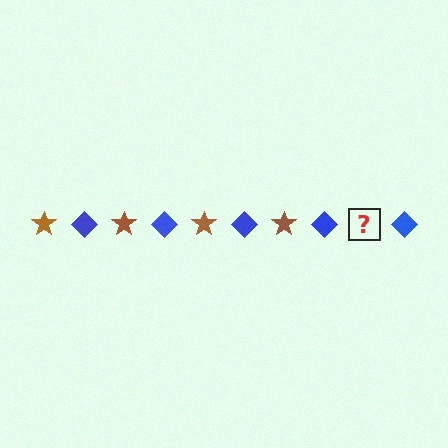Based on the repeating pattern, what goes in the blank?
The blank should be a brown star.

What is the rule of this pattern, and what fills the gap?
The rule is that the pattern alternates between brown star and blue diamond. The gap should be filled with a brown star.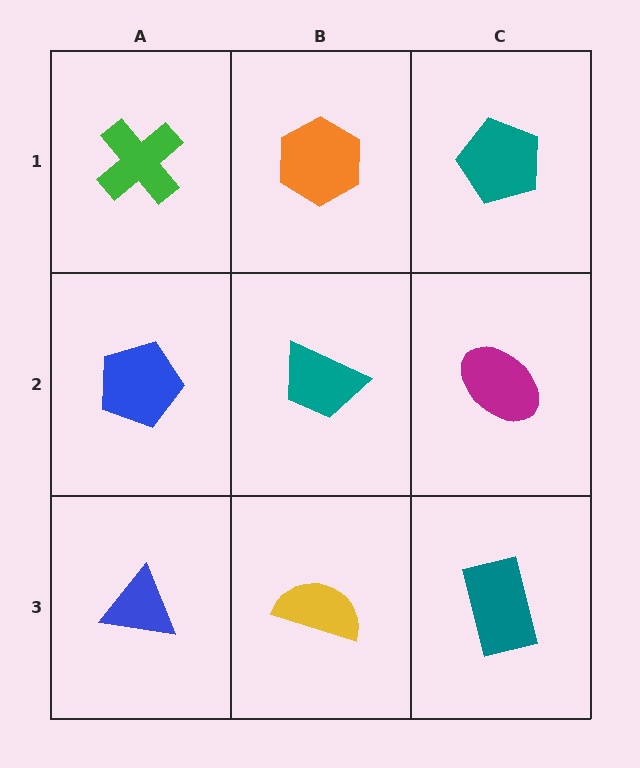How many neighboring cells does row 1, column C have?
2.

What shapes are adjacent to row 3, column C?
A magenta ellipse (row 2, column C), a yellow semicircle (row 3, column B).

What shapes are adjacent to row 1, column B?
A teal trapezoid (row 2, column B), a green cross (row 1, column A), a teal pentagon (row 1, column C).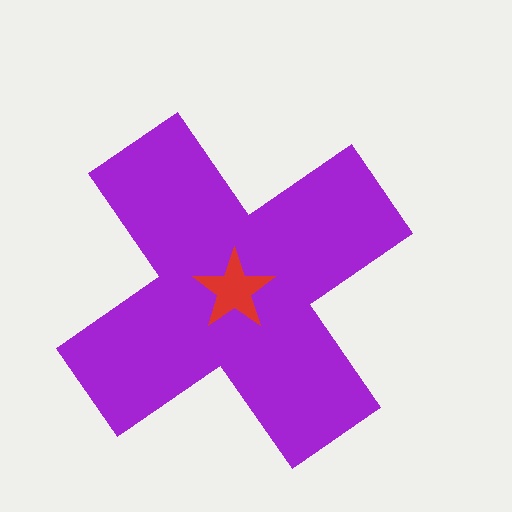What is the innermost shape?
The red star.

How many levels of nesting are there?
2.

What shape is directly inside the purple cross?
The red star.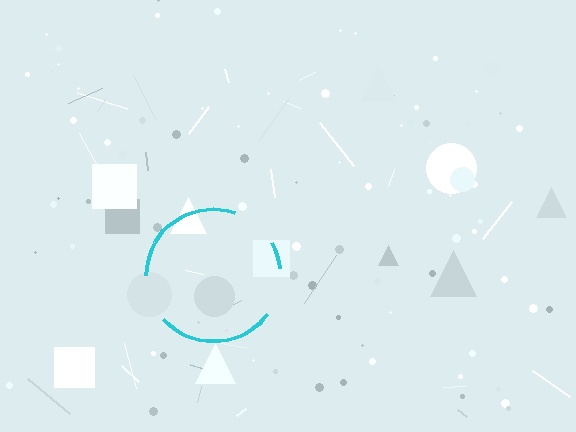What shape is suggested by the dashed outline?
The dashed outline suggests a circle.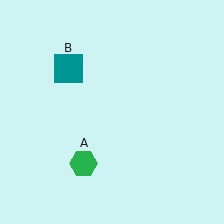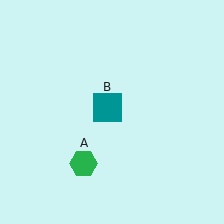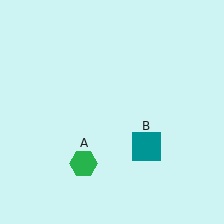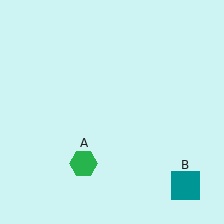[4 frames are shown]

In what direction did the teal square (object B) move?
The teal square (object B) moved down and to the right.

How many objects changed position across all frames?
1 object changed position: teal square (object B).